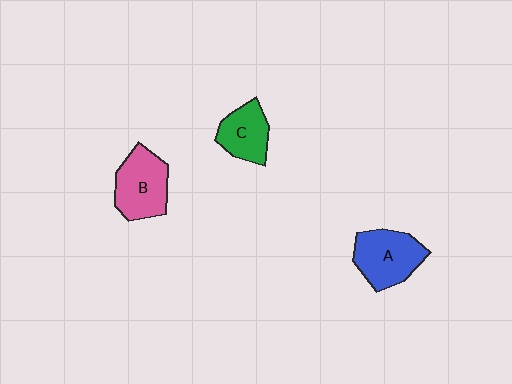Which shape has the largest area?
Shape A (blue).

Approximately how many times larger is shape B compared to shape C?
Approximately 1.3 times.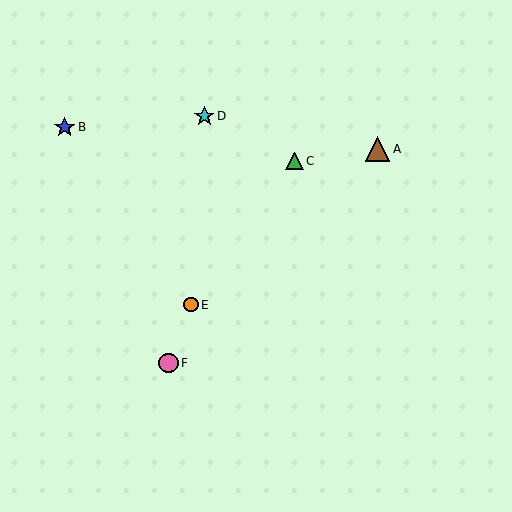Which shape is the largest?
The brown triangle (labeled A) is the largest.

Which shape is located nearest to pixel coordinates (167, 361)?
The pink circle (labeled F) at (168, 363) is nearest to that location.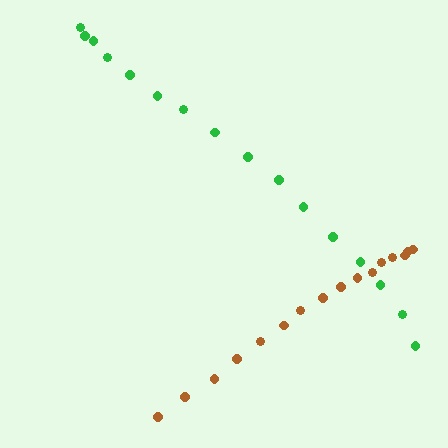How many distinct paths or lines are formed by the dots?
There are 2 distinct paths.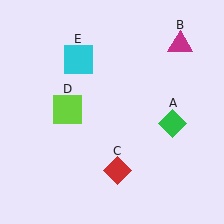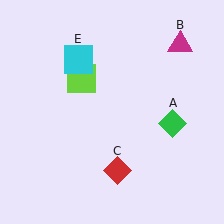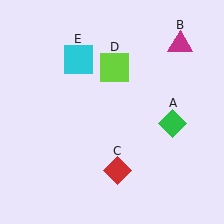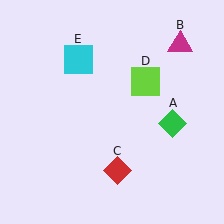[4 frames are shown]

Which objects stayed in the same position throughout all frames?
Green diamond (object A) and magenta triangle (object B) and red diamond (object C) and cyan square (object E) remained stationary.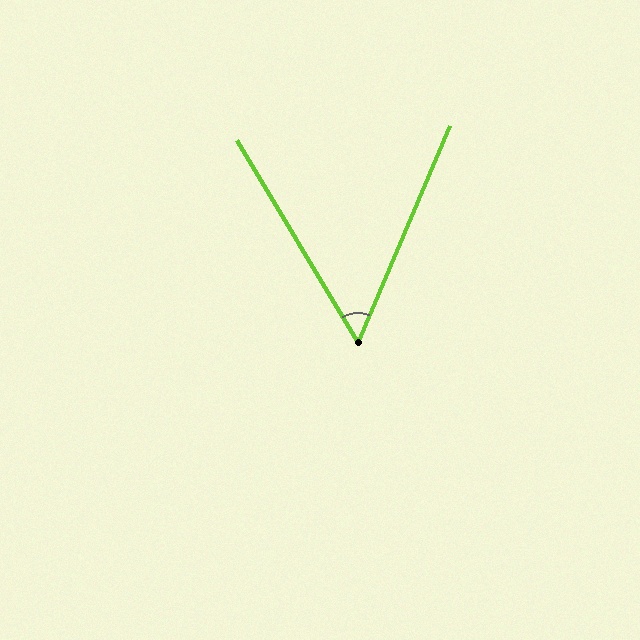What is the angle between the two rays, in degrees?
Approximately 54 degrees.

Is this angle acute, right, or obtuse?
It is acute.